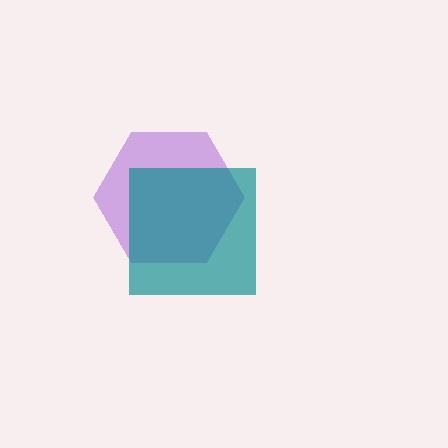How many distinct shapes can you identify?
There are 2 distinct shapes: a purple hexagon, a teal square.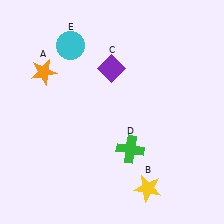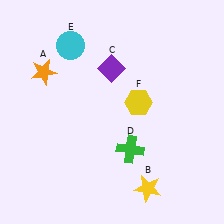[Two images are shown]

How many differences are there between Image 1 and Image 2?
There is 1 difference between the two images.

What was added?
A yellow hexagon (F) was added in Image 2.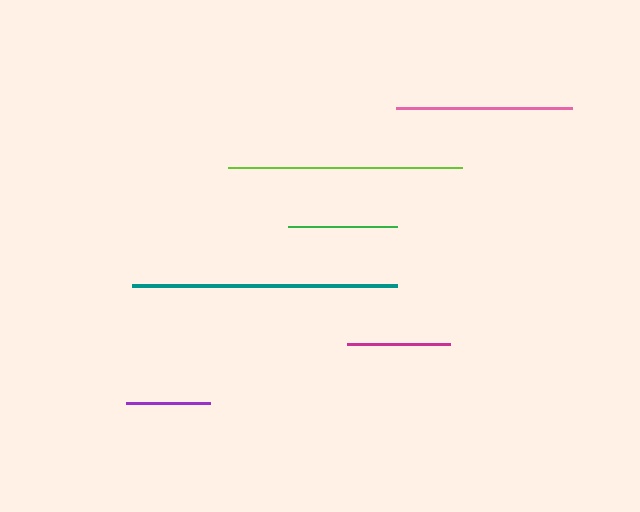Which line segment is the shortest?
The purple line is the shortest at approximately 84 pixels.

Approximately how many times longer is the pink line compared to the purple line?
The pink line is approximately 2.1 times the length of the purple line.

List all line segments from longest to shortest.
From longest to shortest: teal, lime, pink, green, magenta, purple.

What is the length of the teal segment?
The teal segment is approximately 266 pixels long.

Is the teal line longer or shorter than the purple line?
The teal line is longer than the purple line.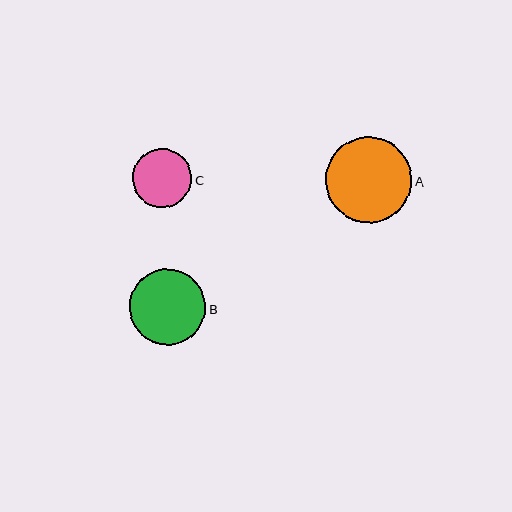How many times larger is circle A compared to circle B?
Circle A is approximately 1.1 times the size of circle B.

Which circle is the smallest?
Circle C is the smallest with a size of approximately 59 pixels.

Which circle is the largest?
Circle A is the largest with a size of approximately 86 pixels.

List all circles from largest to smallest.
From largest to smallest: A, B, C.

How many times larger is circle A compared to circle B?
Circle A is approximately 1.1 times the size of circle B.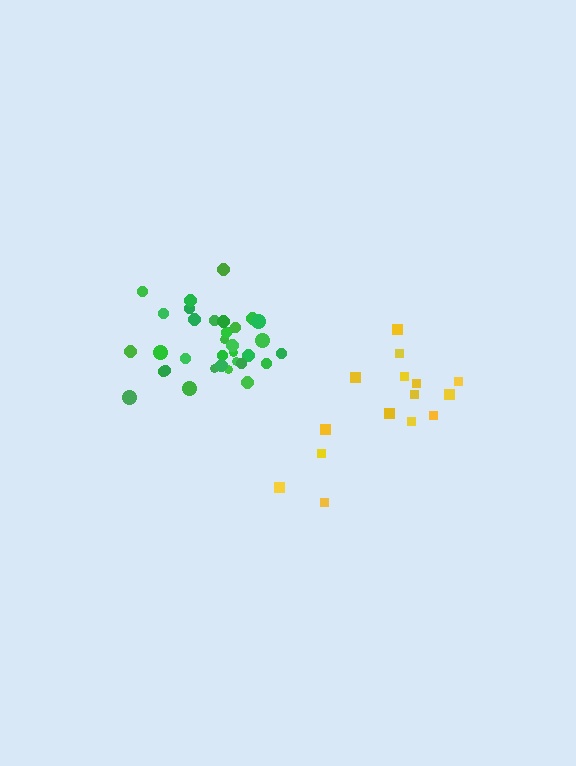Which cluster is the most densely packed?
Green.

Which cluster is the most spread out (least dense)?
Yellow.